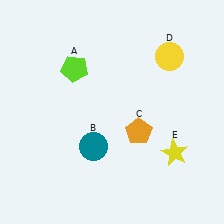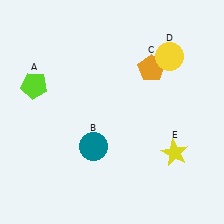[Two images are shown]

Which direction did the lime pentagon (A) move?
The lime pentagon (A) moved left.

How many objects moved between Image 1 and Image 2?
2 objects moved between the two images.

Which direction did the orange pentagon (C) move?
The orange pentagon (C) moved up.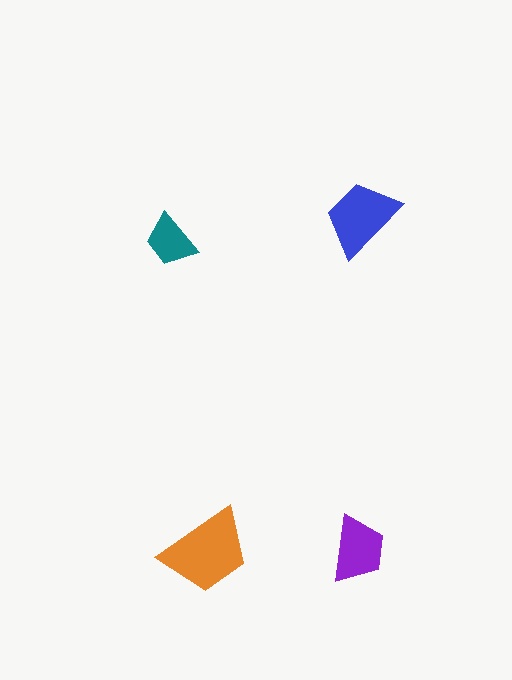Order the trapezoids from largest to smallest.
the orange one, the blue one, the purple one, the teal one.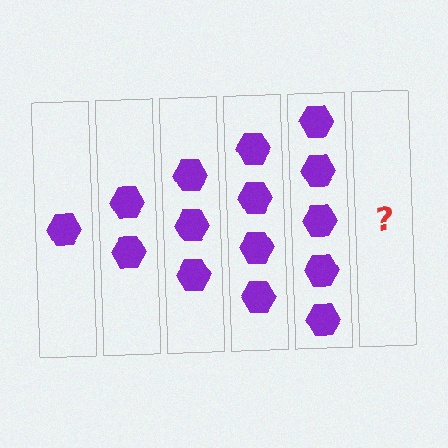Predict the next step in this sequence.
The next step is 6 hexagons.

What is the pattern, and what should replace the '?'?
The pattern is that each step adds one more hexagon. The '?' should be 6 hexagons.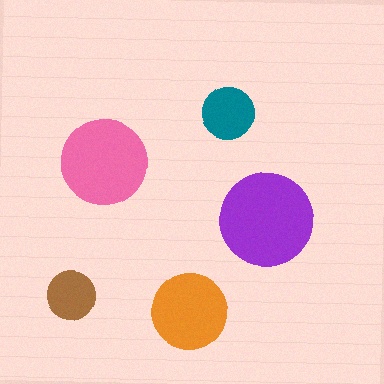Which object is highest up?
The teal circle is topmost.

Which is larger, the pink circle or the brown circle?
The pink one.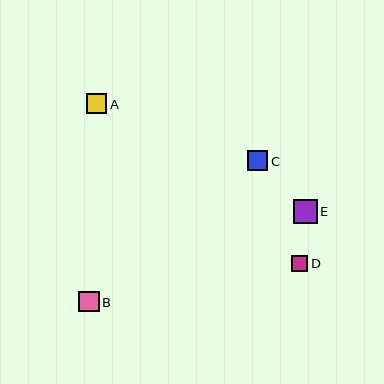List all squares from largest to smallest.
From largest to smallest: E, B, A, C, D.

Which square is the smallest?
Square D is the smallest with a size of approximately 16 pixels.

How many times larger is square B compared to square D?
Square B is approximately 1.3 times the size of square D.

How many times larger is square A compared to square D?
Square A is approximately 1.3 times the size of square D.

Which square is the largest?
Square E is the largest with a size of approximately 23 pixels.